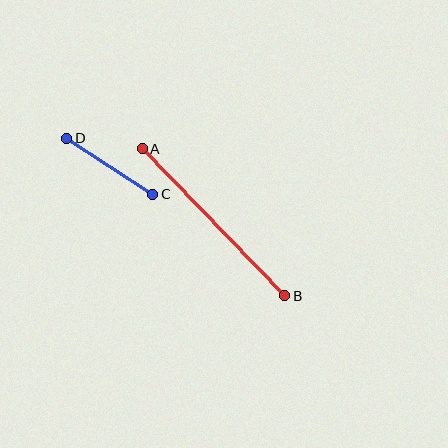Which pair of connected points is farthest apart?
Points A and B are farthest apart.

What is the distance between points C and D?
The distance is approximately 102 pixels.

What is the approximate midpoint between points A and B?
The midpoint is at approximately (214, 222) pixels.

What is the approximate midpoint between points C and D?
The midpoint is at approximately (110, 166) pixels.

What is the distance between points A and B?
The distance is approximately 204 pixels.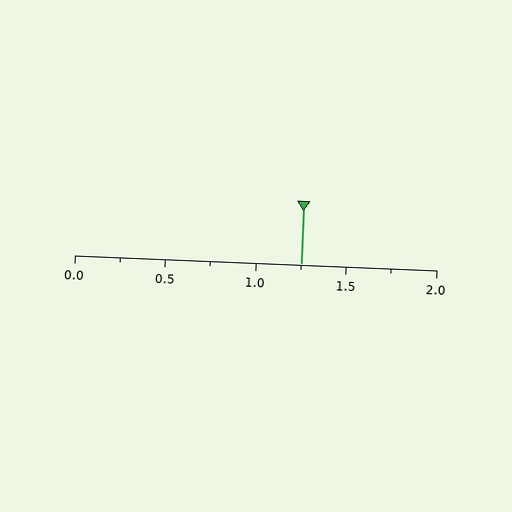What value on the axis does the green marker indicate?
The marker indicates approximately 1.25.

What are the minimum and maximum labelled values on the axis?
The axis runs from 0.0 to 2.0.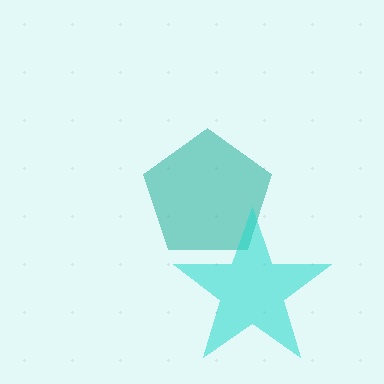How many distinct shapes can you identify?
There are 2 distinct shapes: a teal pentagon, a cyan star.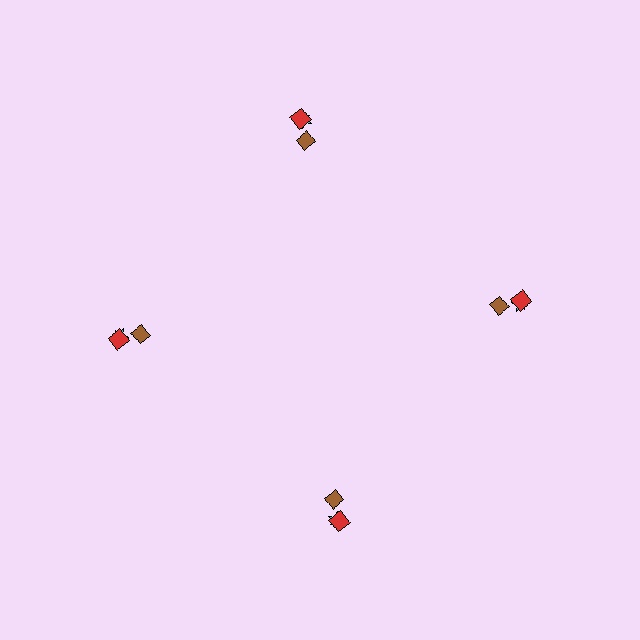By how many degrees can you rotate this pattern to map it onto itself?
The pattern maps onto itself every 90 degrees of rotation.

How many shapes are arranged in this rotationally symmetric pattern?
There are 12 shapes, arranged in 4 groups of 3.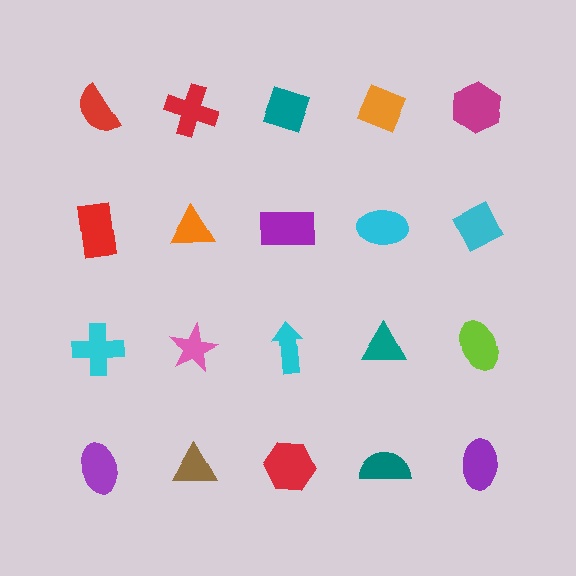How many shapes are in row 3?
5 shapes.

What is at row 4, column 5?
A purple ellipse.